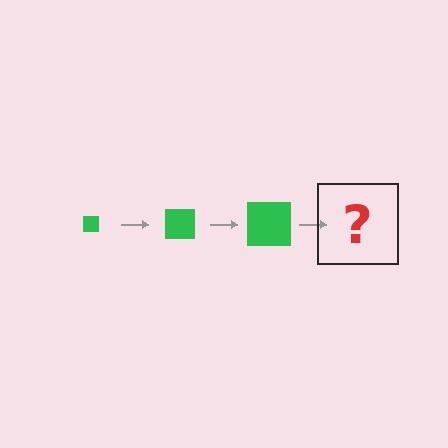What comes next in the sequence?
The next element should be a green square, larger than the previous one.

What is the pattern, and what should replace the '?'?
The pattern is that the square gets progressively larger each step. The '?' should be a green square, larger than the previous one.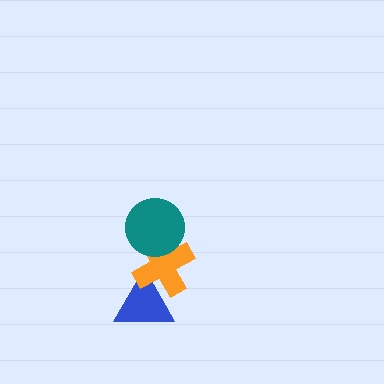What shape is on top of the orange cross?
The teal circle is on top of the orange cross.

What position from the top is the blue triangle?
The blue triangle is 3rd from the top.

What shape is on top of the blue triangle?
The orange cross is on top of the blue triangle.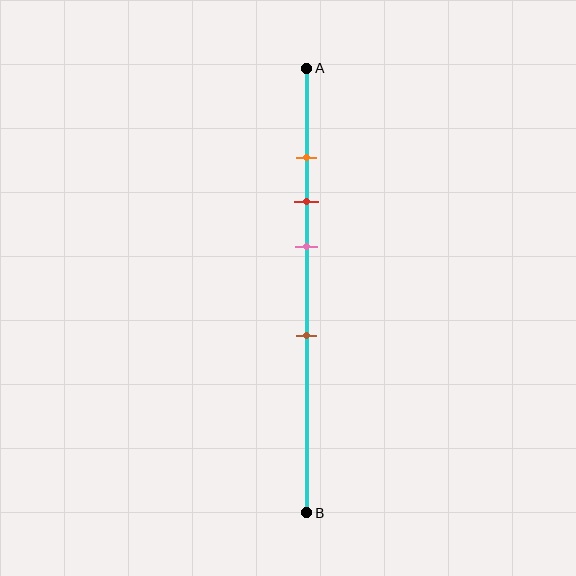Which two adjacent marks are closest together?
The orange and red marks are the closest adjacent pair.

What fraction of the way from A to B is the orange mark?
The orange mark is approximately 20% (0.2) of the way from A to B.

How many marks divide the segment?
There are 4 marks dividing the segment.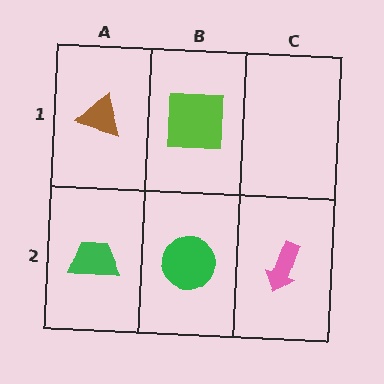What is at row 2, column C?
A pink arrow.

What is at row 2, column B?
A green circle.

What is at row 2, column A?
A green trapezoid.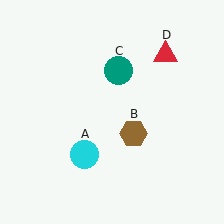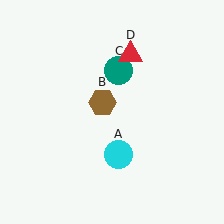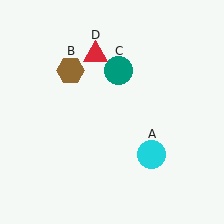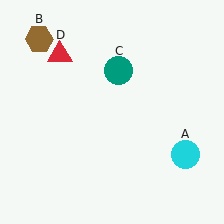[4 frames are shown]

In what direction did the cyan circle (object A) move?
The cyan circle (object A) moved right.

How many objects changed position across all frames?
3 objects changed position: cyan circle (object A), brown hexagon (object B), red triangle (object D).